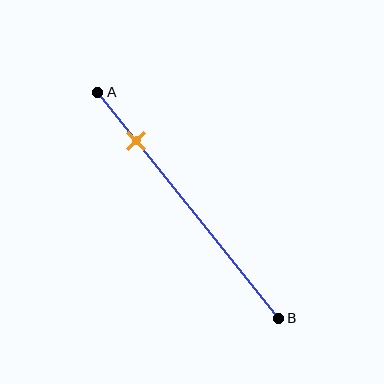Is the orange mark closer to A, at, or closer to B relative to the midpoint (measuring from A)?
The orange mark is closer to point A than the midpoint of segment AB.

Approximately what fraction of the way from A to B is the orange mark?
The orange mark is approximately 20% of the way from A to B.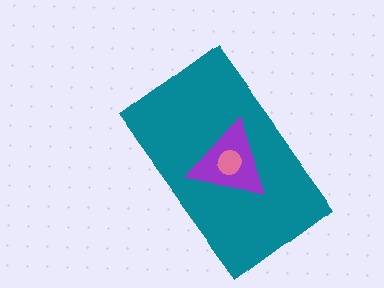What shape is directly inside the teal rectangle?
The purple triangle.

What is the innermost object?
The pink circle.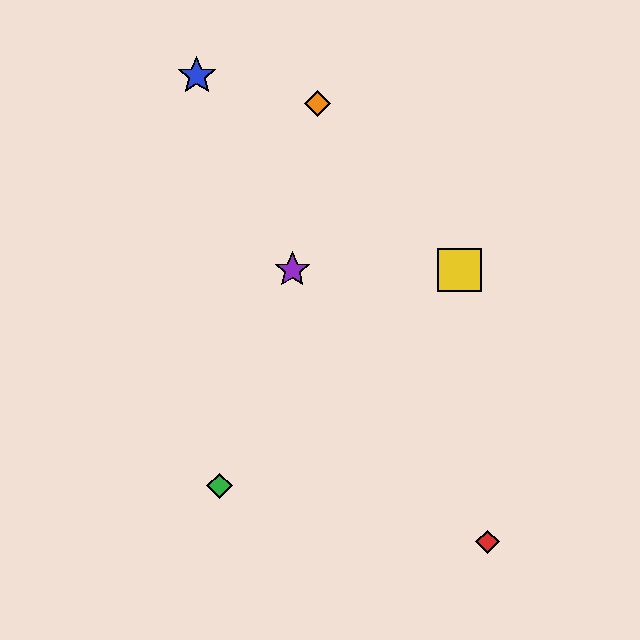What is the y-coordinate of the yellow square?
The yellow square is at y≈270.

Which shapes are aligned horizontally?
The yellow square, the purple star are aligned horizontally.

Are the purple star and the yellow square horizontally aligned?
Yes, both are at y≈270.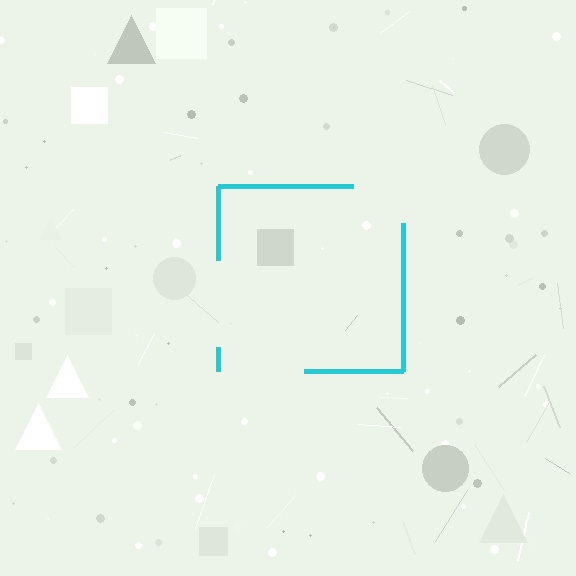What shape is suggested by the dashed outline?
The dashed outline suggests a square.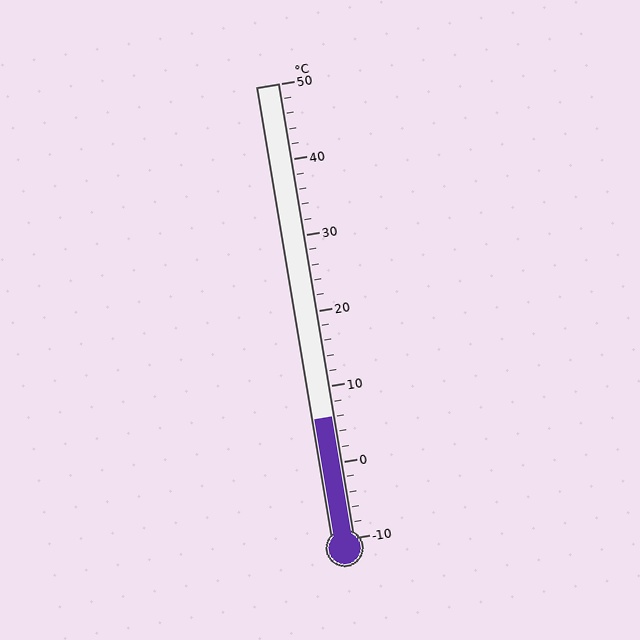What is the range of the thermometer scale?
The thermometer scale ranges from -10°C to 50°C.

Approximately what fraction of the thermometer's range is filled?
The thermometer is filled to approximately 25% of its range.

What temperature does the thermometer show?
The thermometer shows approximately 6°C.